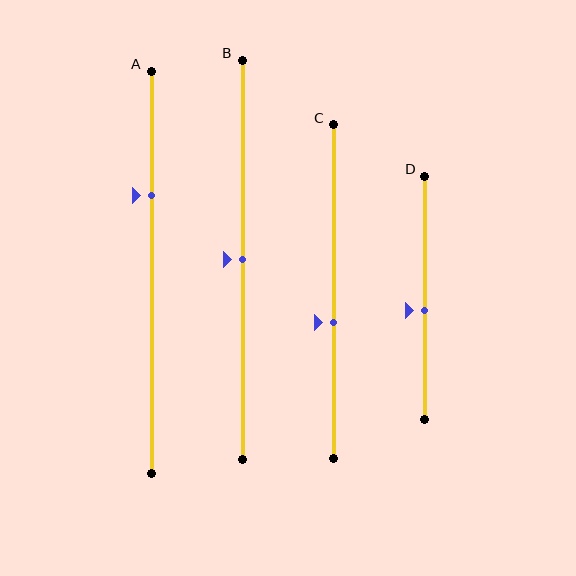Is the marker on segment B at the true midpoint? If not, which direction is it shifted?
Yes, the marker on segment B is at the true midpoint.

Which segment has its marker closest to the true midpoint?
Segment B has its marker closest to the true midpoint.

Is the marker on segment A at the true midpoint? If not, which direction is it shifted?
No, the marker on segment A is shifted upward by about 19% of the segment length.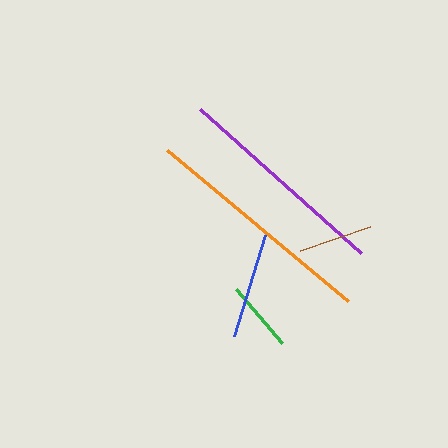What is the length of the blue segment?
The blue segment is approximately 106 pixels long.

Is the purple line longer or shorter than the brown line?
The purple line is longer than the brown line.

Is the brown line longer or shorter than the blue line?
The blue line is longer than the brown line.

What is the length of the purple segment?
The purple segment is approximately 216 pixels long.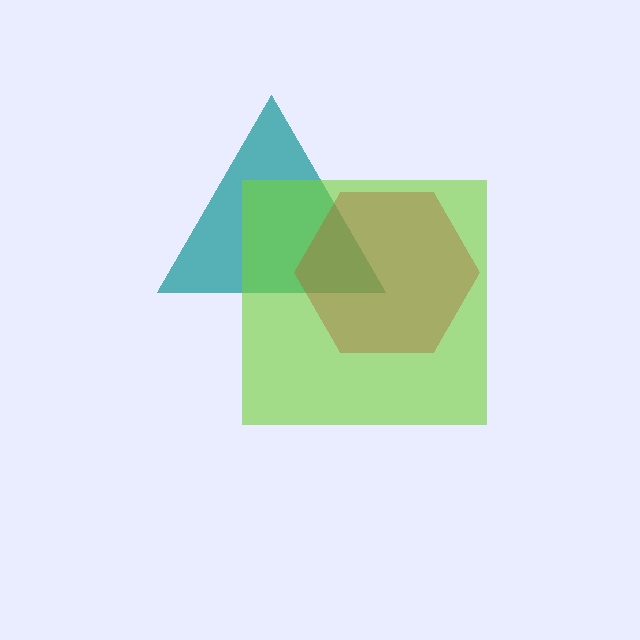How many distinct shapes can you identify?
There are 3 distinct shapes: a teal triangle, a lime square, a brown hexagon.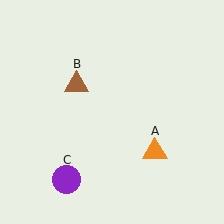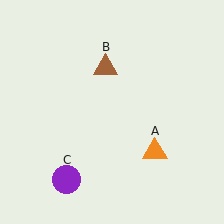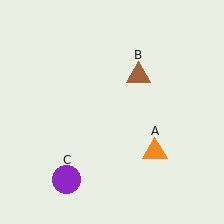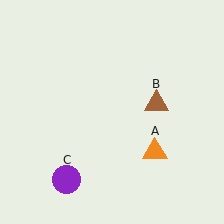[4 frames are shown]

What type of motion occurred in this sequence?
The brown triangle (object B) rotated clockwise around the center of the scene.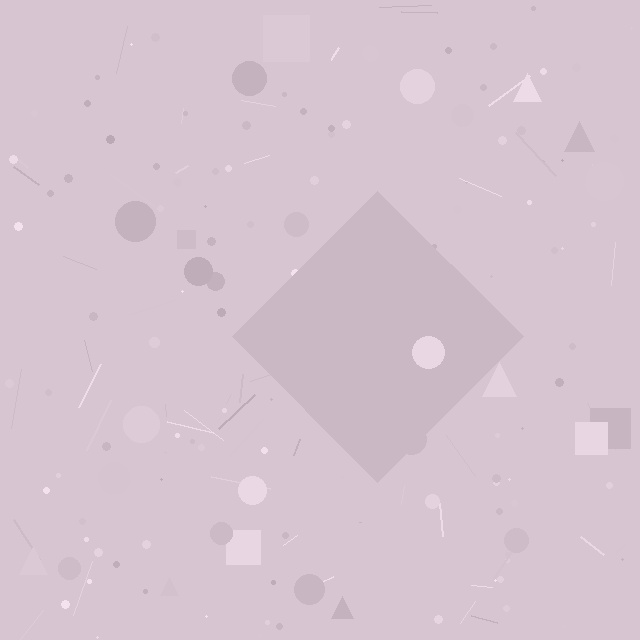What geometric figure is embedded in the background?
A diamond is embedded in the background.